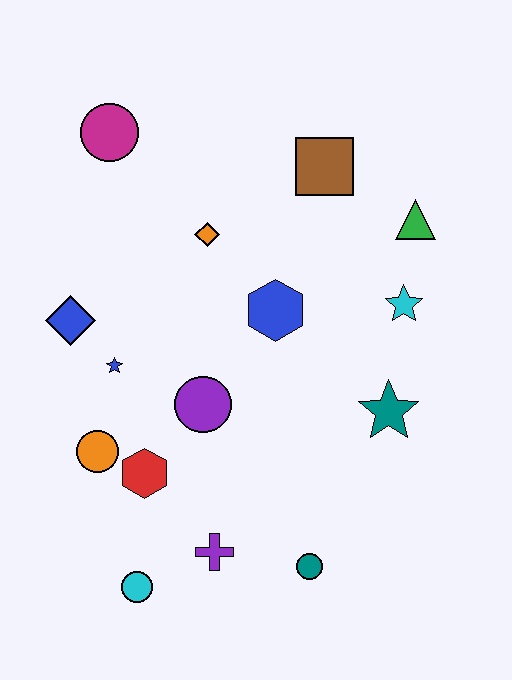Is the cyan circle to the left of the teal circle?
Yes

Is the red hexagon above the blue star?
No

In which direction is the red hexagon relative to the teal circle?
The red hexagon is to the left of the teal circle.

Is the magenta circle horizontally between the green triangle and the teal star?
No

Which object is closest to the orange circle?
The red hexagon is closest to the orange circle.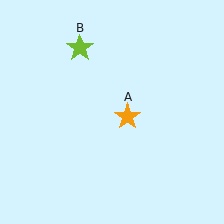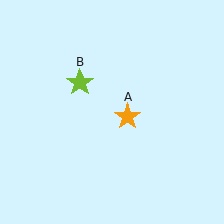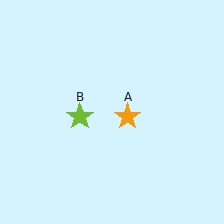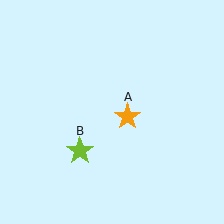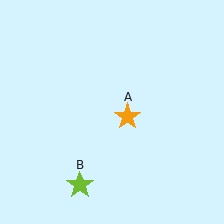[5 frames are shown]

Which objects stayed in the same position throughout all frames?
Orange star (object A) remained stationary.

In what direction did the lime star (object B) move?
The lime star (object B) moved down.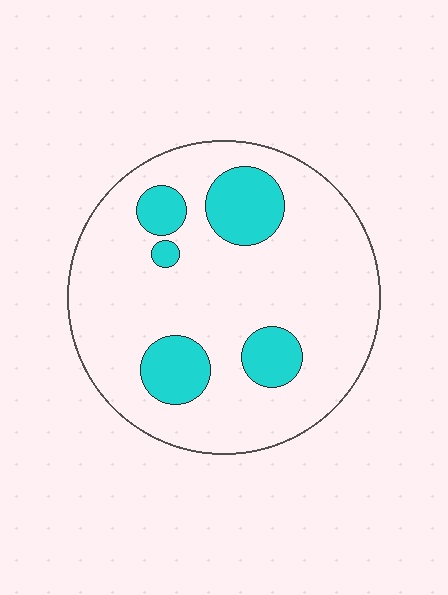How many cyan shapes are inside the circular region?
5.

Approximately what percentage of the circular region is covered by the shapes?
Approximately 20%.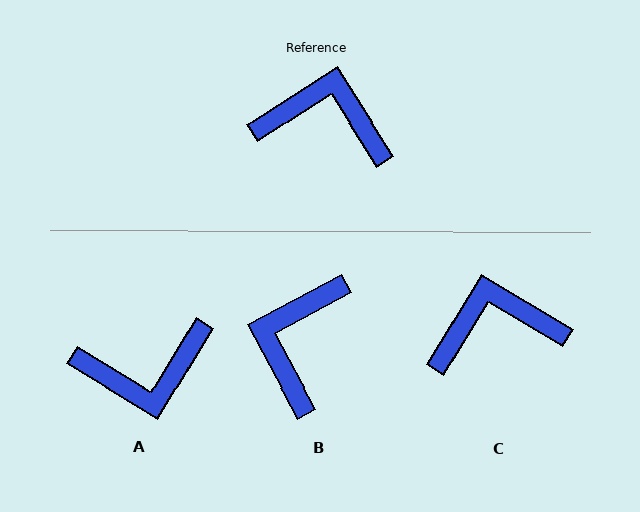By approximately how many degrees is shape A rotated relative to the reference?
Approximately 154 degrees clockwise.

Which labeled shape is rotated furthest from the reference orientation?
A, about 154 degrees away.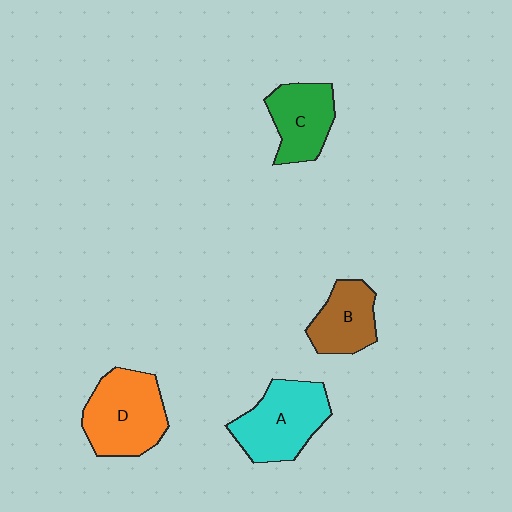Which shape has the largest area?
Shape D (orange).